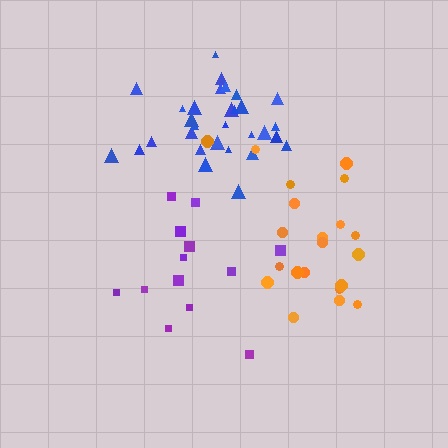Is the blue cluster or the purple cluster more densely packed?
Blue.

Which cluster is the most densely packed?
Blue.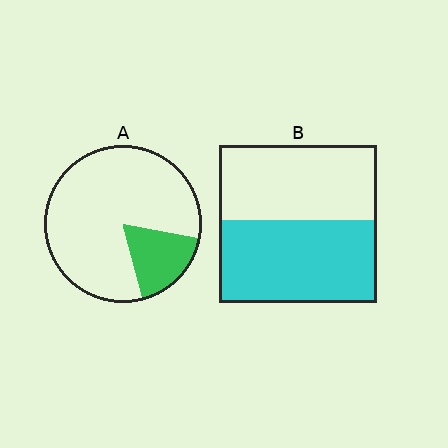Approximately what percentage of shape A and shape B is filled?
A is approximately 20% and B is approximately 55%.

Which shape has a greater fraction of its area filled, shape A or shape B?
Shape B.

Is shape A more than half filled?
No.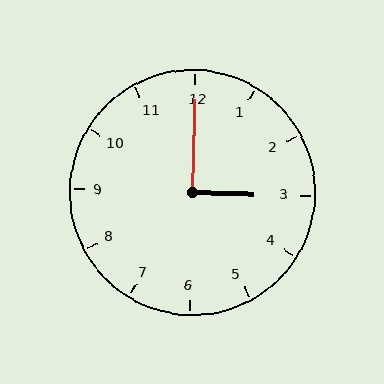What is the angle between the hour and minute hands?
Approximately 90 degrees.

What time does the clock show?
3:00.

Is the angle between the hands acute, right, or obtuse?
It is right.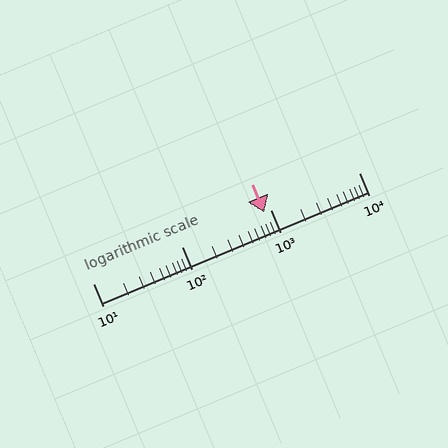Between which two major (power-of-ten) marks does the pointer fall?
The pointer is between 100 and 1000.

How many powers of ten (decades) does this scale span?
The scale spans 3 decades, from 10 to 10000.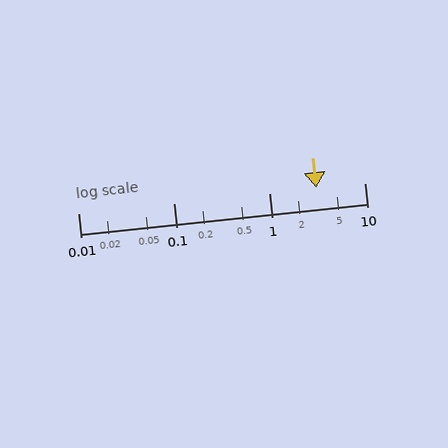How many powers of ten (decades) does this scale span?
The scale spans 3 decades, from 0.01 to 10.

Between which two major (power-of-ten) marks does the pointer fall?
The pointer is between 1 and 10.